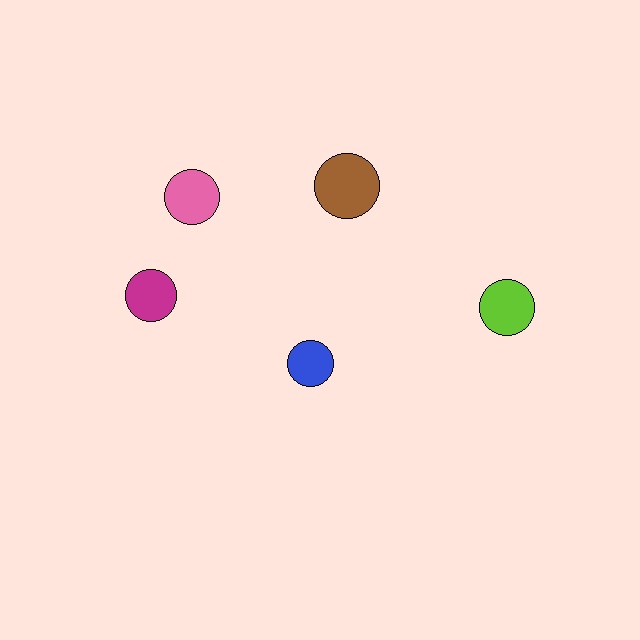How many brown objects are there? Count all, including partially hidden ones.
There is 1 brown object.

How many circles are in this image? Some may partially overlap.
There are 5 circles.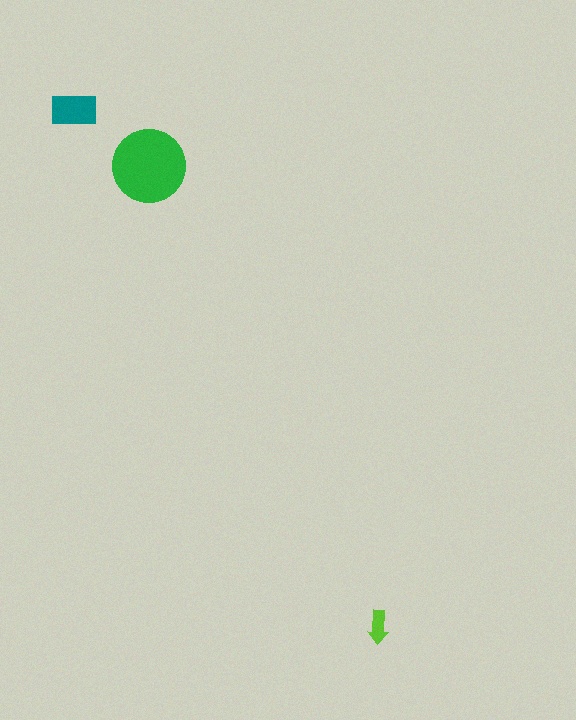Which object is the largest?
The green circle.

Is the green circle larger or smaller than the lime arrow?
Larger.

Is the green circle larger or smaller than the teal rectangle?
Larger.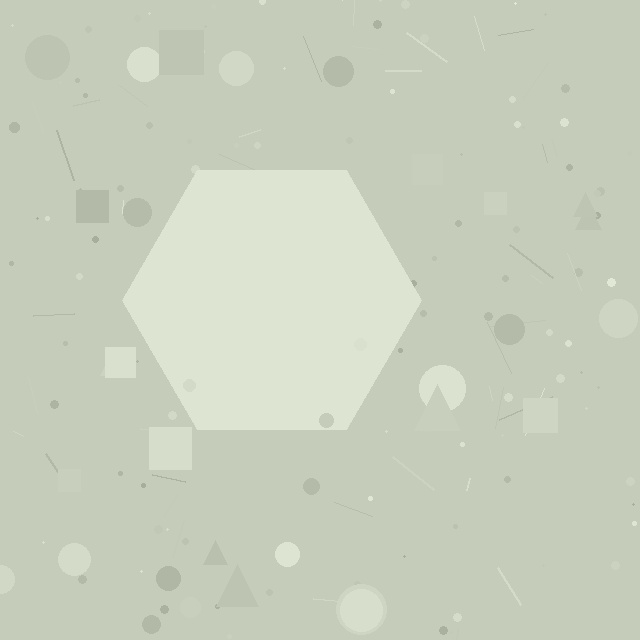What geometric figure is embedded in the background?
A hexagon is embedded in the background.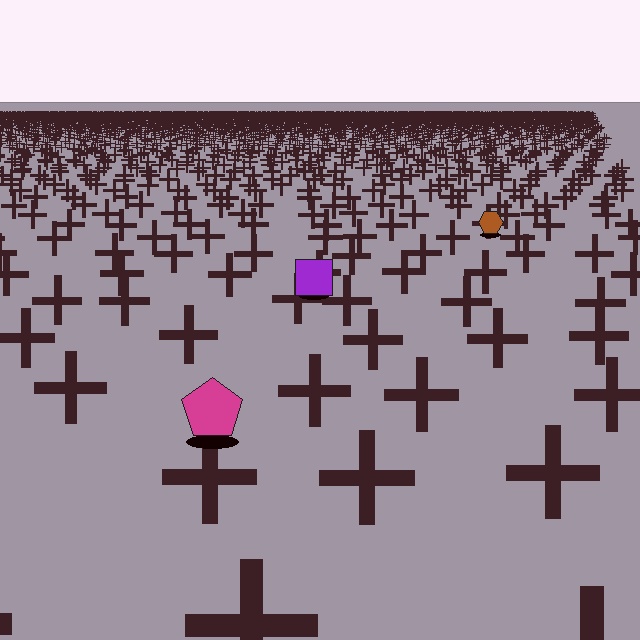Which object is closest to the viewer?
The magenta pentagon is closest. The texture marks near it are larger and more spread out.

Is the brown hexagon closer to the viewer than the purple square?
No. The purple square is closer — you can tell from the texture gradient: the ground texture is coarser near it.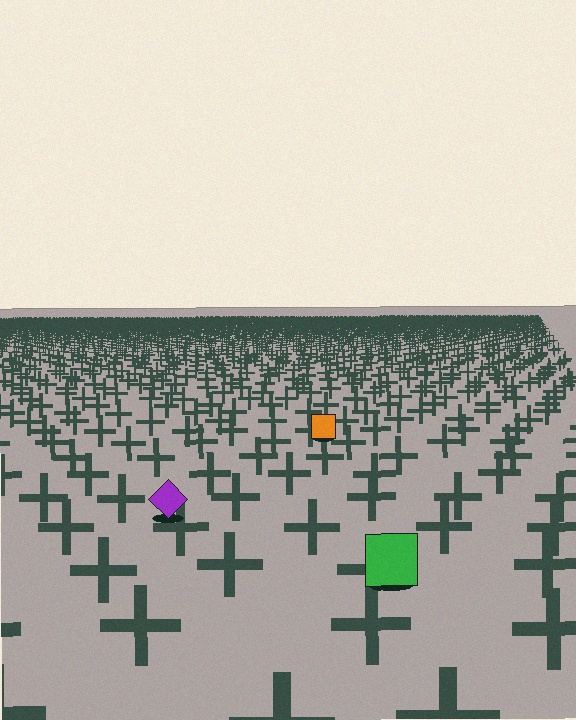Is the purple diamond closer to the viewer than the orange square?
Yes. The purple diamond is closer — you can tell from the texture gradient: the ground texture is coarser near it.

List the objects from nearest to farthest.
From nearest to farthest: the green square, the purple diamond, the orange square.